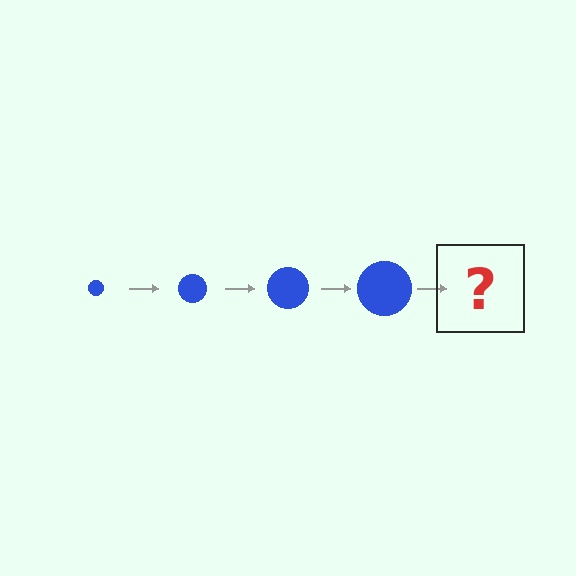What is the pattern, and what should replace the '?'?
The pattern is that the circle gets progressively larger each step. The '?' should be a blue circle, larger than the previous one.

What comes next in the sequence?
The next element should be a blue circle, larger than the previous one.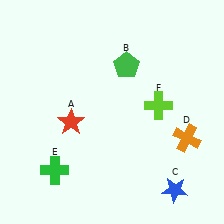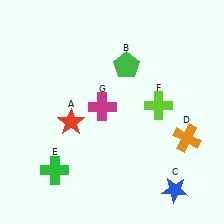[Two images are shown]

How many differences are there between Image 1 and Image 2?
There is 1 difference between the two images.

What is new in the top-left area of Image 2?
A magenta cross (G) was added in the top-left area of Image 2.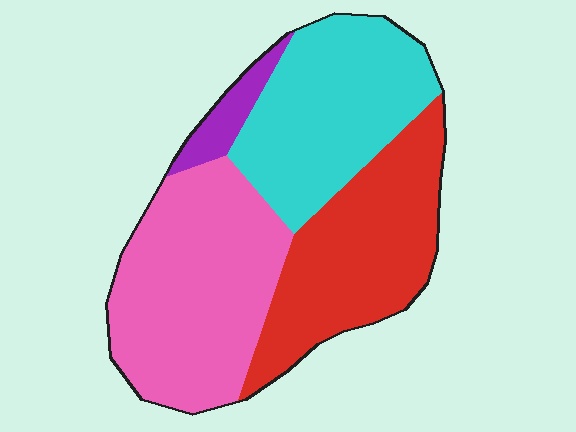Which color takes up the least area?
Purple, at roughly 5%.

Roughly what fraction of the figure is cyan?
Cyan takes up between a quarter and a half of the figure.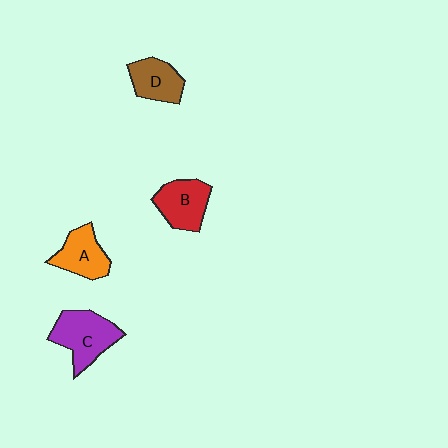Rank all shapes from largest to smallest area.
From largest to smallest: C (purple), B (red), A (orange), D (brown).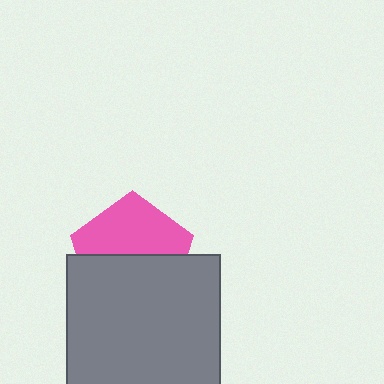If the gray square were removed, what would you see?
You would see the complete pink pentagon.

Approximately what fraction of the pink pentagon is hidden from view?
Roughly 52% of the pink pentagon is hidden behind the gray square.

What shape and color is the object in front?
The object in front is a gray square.